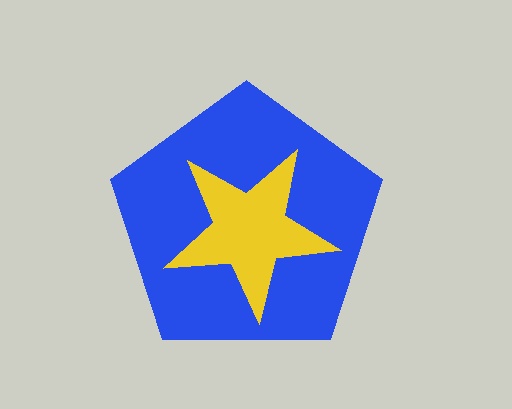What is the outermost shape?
The blue pentagon.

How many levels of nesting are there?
2.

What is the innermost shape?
The yellow star.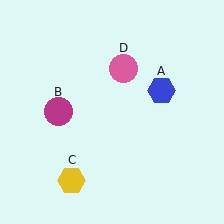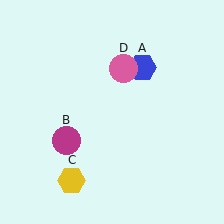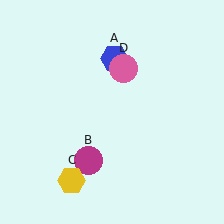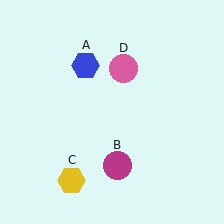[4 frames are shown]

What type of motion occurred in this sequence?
The blue hexagon (object A), magenta circle (object B) rotated counterclockwise around the center of the scene.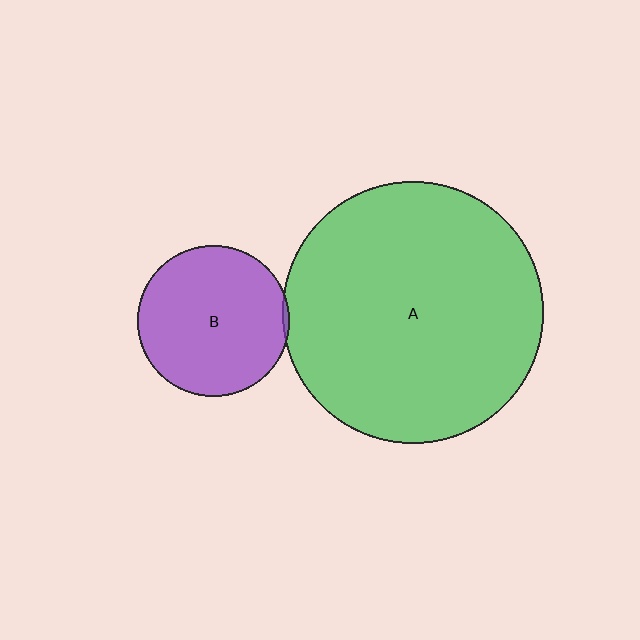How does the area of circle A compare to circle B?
Approximately 3.0 times.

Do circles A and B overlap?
Yes.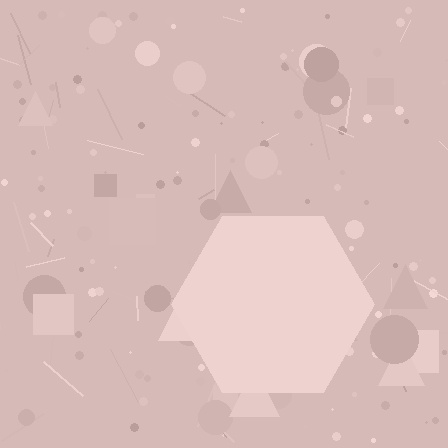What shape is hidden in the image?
A hexagon is hidden in the image.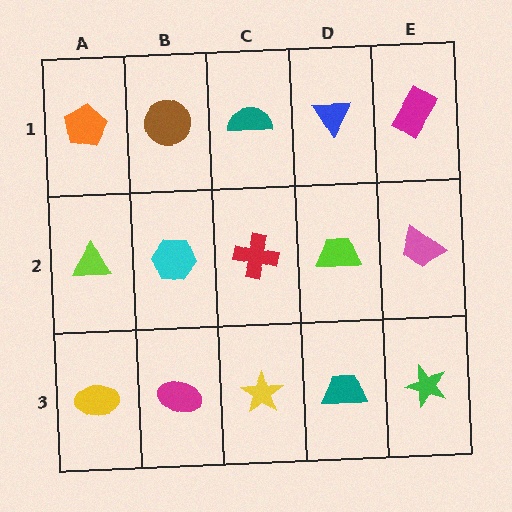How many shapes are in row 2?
5 shapes.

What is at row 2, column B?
A cyan hexagon.